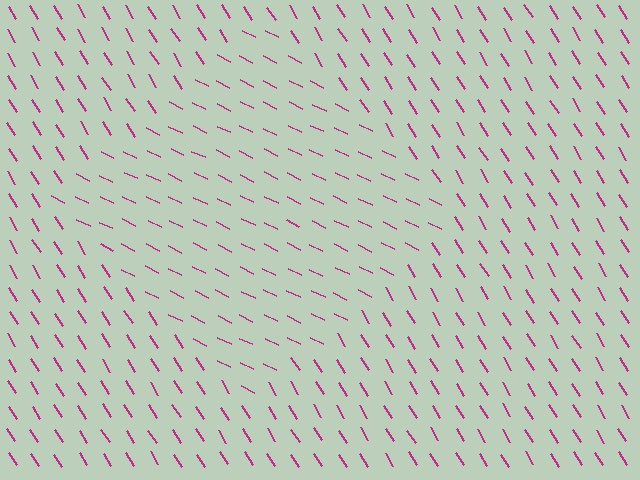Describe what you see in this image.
The image is filled with small magenta line segments. A diamond region in the image has lines oriented differently from the surrounding lines, creating a visible texture boundary.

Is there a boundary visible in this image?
Yes, there is a texture boundary formed by a change in line orientation.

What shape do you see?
I see a diamond.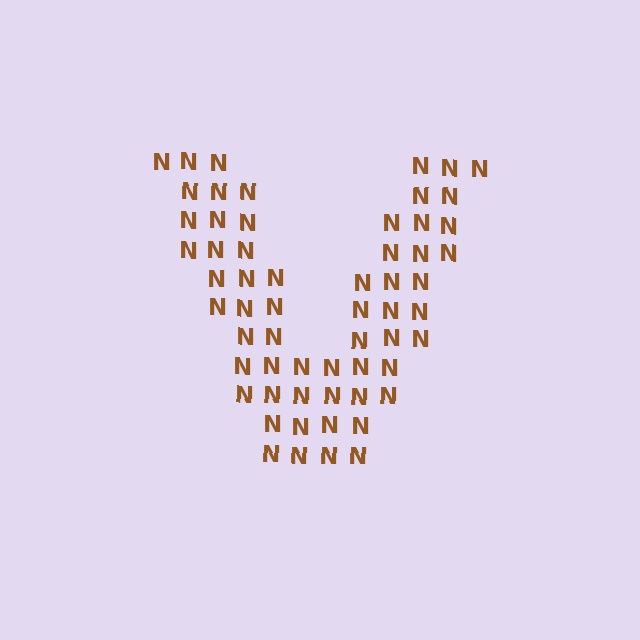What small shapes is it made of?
It is made of small letter N's.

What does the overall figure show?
The overall figure shows the letter V.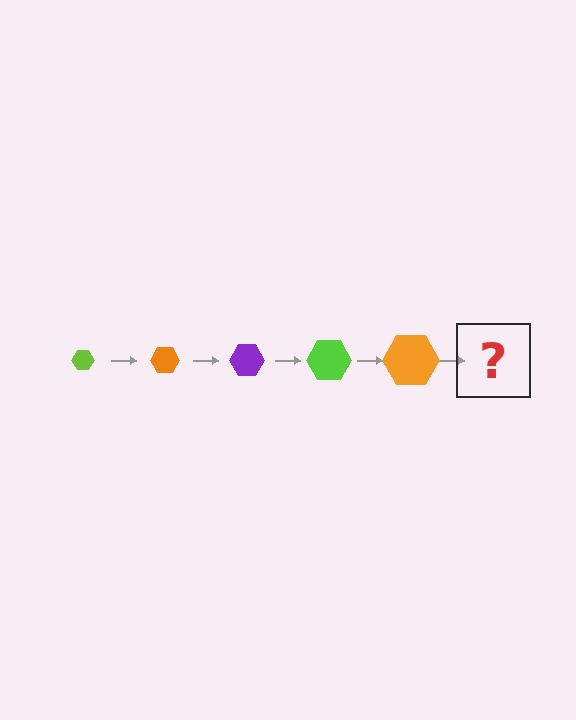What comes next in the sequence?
The next element should be a purple hexagon, larger than the previous one.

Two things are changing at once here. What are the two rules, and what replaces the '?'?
The two rules are that the hexagon grows larger each step and the color cycles through lime, orange, and purple. The '?' should be a purple hexagon, larger than the previous one.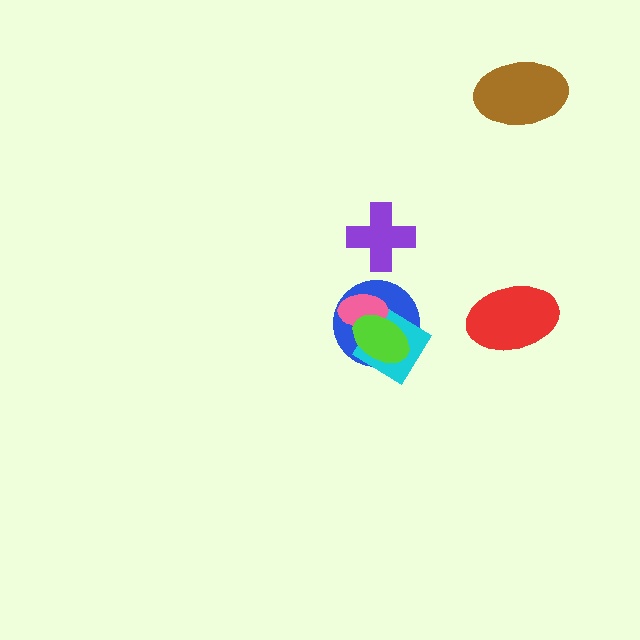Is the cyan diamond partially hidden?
Yes, it is partially covered by another shape.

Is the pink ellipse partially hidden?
Yes, it is partially covered by another shape.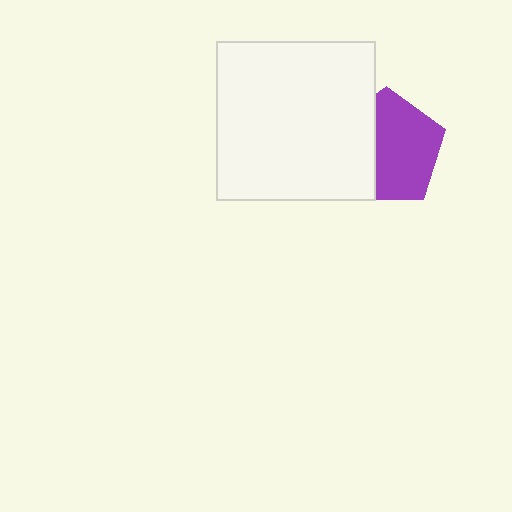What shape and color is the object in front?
The object in front is a white square.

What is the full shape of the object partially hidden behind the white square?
The partially hidden object is a purple pentagon.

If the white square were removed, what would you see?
You would see the complete purple pentagon.